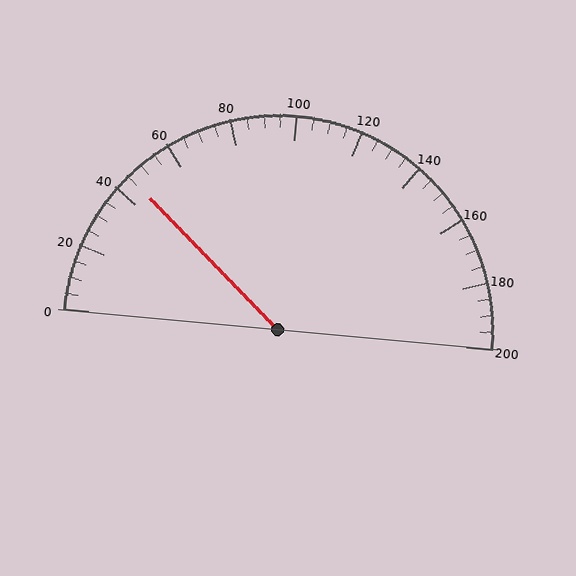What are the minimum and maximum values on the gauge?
The gauge ranges from 0 to 200.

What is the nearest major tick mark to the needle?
The nearest major tick mark is 40.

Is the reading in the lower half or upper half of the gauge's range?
The reading is in the lower half of the range (0 to 200).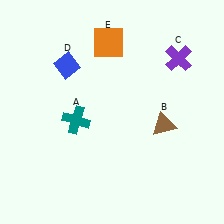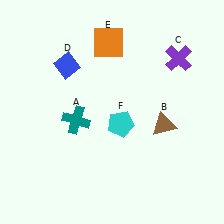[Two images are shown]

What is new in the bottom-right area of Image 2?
A cyan pentagon (F) was added in the bottom-right area of Image 2.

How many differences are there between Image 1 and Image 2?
There is 1 difference between the two images.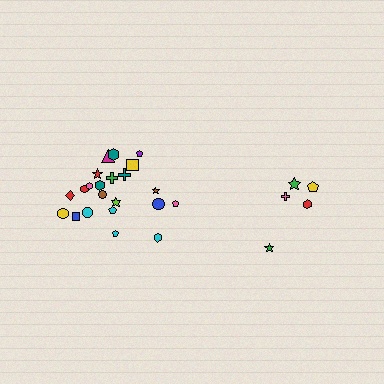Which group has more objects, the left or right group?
The left group.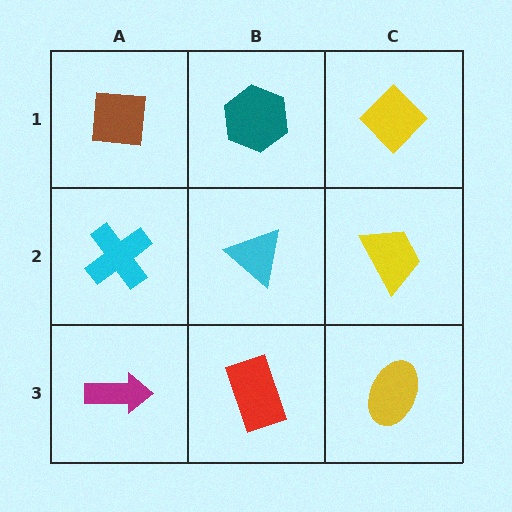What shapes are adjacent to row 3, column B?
A cyan triangle (row 2, column B), a magenta arrow (row 3, column A), a yellow ellipse (row 3, column C).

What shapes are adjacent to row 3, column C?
A yellow trapezoid (row 2, column C), a red rectangle (row 3, column B).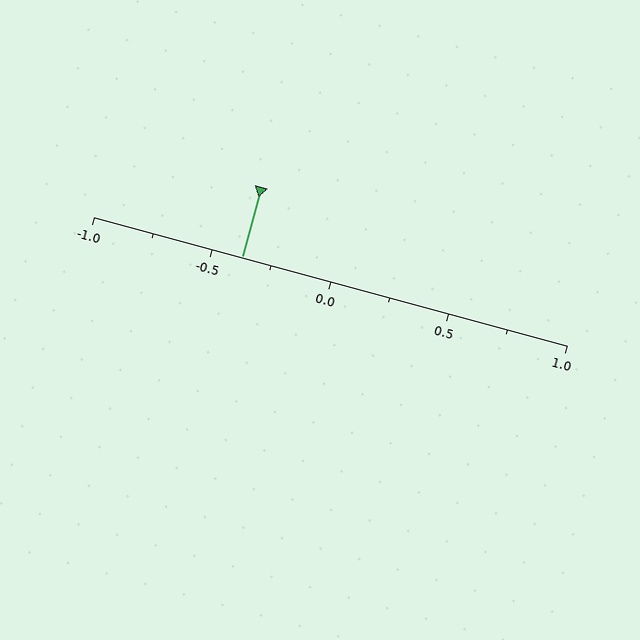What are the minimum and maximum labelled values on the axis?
The axis runs from -1.0 to 1.0.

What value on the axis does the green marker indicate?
The marker indicates approximately -0.38.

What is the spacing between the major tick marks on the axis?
The major ticks are spaced 0.5 apart.